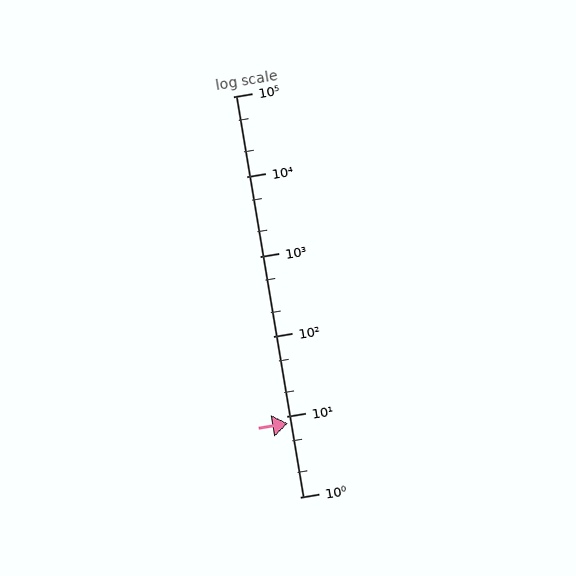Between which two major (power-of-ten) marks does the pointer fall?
The pointer is between 1 and 10.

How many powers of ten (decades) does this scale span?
The scale spans 5 decades, from 1 to 100000.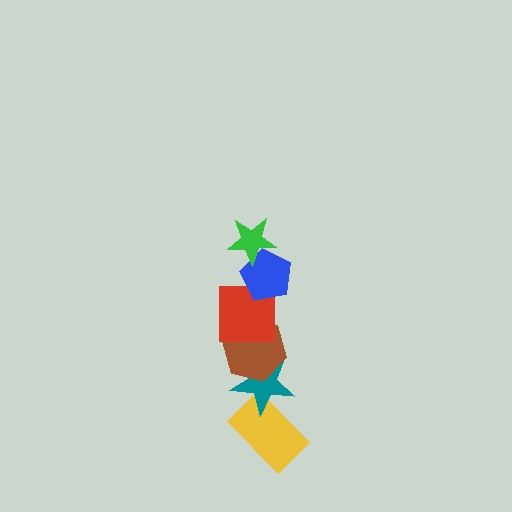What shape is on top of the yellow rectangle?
The teal star is on top of the yellow rectangle.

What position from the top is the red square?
The red square is 3rd from the top.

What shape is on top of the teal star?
The brown hexagon is on top of the teal star.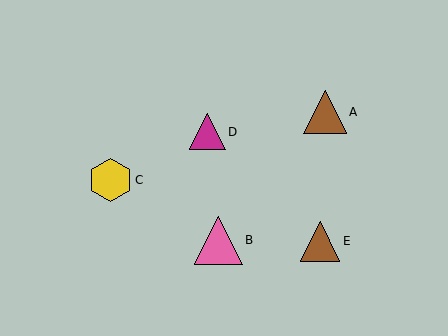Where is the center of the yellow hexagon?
The center of the yellow hexagon is at (110, 180).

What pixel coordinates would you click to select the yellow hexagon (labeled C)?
Click at (110, 180) to select the yellow hexagon C.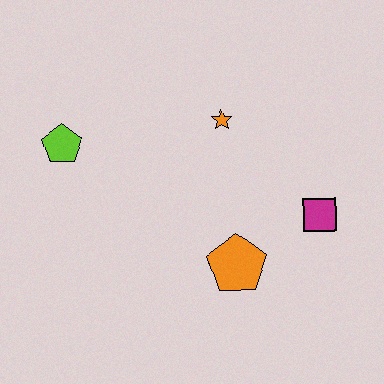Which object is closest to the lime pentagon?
The orange star is closest to the lime pentagon.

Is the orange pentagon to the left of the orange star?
No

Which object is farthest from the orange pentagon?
The lime pentagon is farthest from the orange pentagon.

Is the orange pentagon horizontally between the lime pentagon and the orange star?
No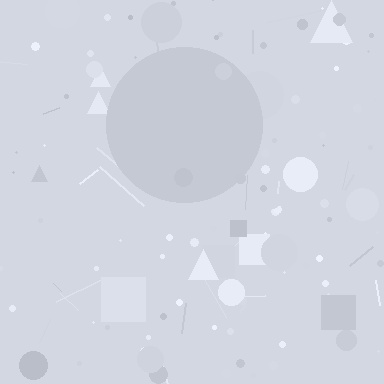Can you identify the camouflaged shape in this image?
The camouflaged shape is a circle.